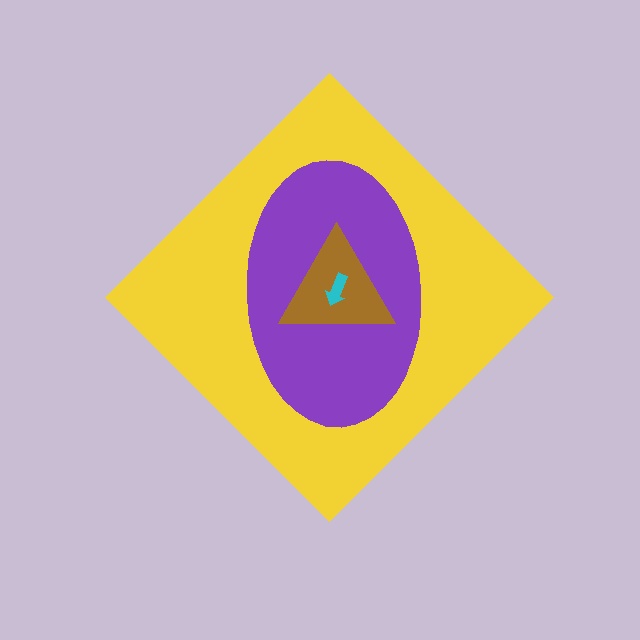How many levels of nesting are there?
4.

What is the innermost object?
The cyan arrow.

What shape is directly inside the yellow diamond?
The purple ellipse.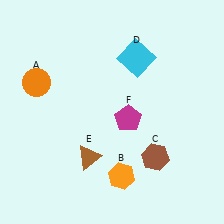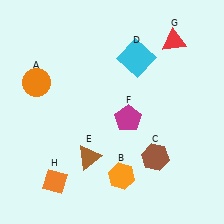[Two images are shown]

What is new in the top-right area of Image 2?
A red triangle (G) was added in the top-right area of Image 2.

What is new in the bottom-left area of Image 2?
An orange diamond (H) was added in the bottom-left area of Image 2.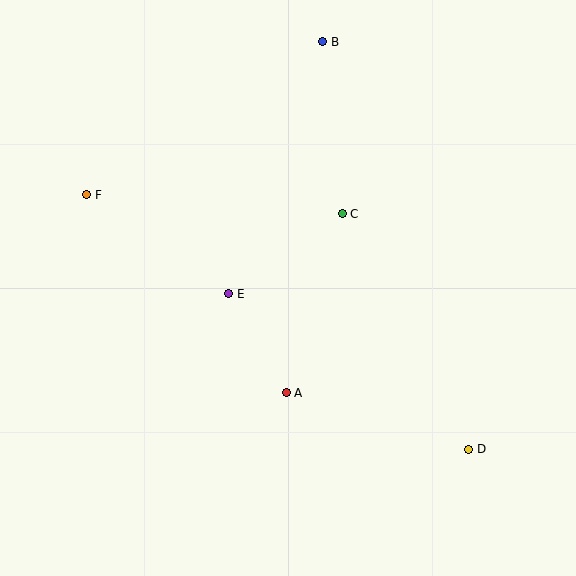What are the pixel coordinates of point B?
Point B is at (323, 42).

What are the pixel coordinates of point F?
Point F is at (87, 195).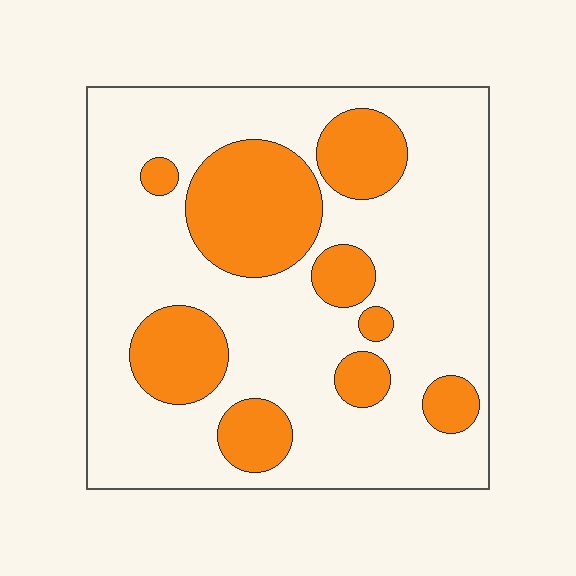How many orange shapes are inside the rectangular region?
9.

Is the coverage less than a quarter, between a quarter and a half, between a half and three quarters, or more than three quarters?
Between a quarter and a half.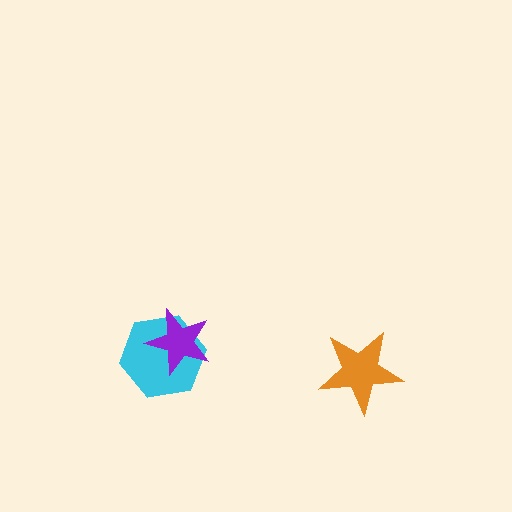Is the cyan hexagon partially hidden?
Yes, it is partially covered by another shape.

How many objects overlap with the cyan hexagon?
1 object overlaps with the cyan hexagon.